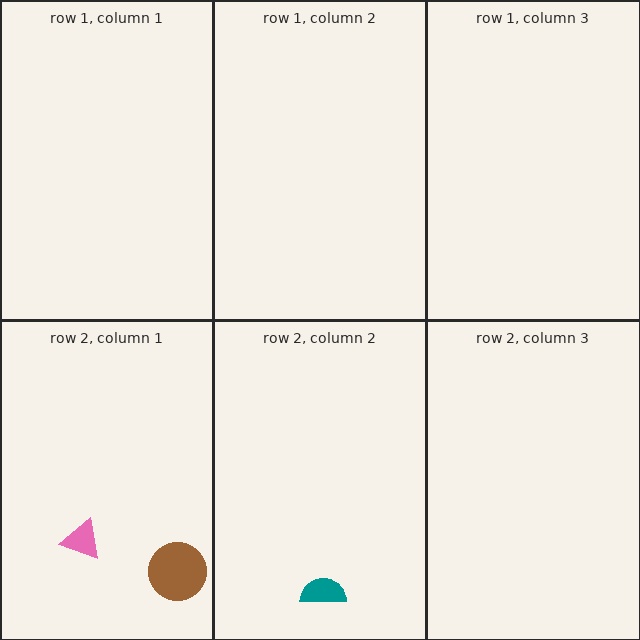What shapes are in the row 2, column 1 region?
The brown circle, the pink triangle.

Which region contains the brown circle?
The row 2, column 1 region.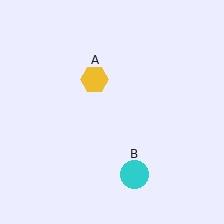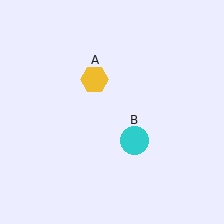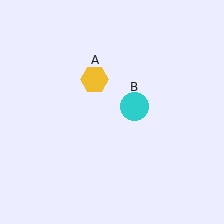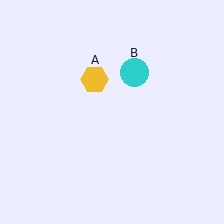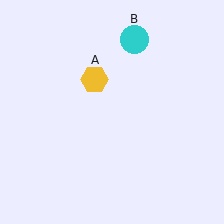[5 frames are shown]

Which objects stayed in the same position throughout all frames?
Yellow hexagon (object A) remained stationary.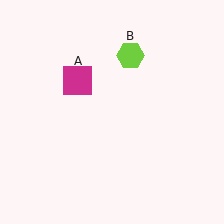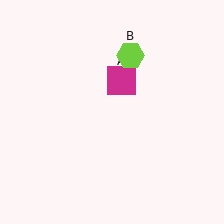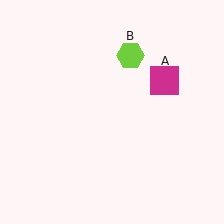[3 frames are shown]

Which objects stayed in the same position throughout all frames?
Lime hexagon (object B) remained stationary.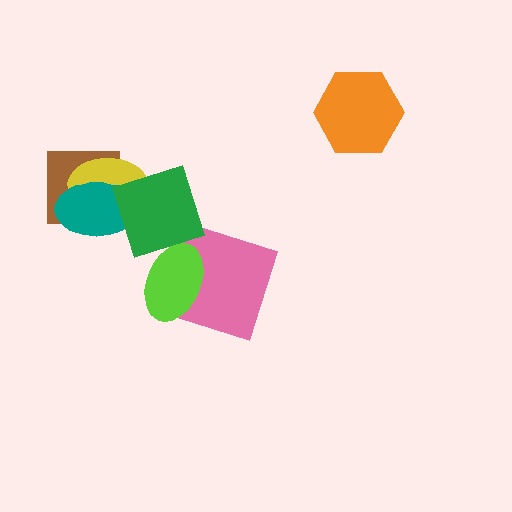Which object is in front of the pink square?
The lime ellipse is in front of the pink square.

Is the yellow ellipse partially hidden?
Yes, it is partially covered by another shape.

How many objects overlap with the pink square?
1 object overlaps with the pink square.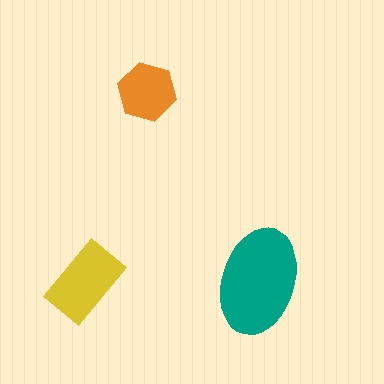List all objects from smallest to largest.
The orange hexagon, the yellow rectangle, the teal ellipse.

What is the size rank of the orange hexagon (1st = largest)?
3rd.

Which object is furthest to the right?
The teal ellipse is rightmost.